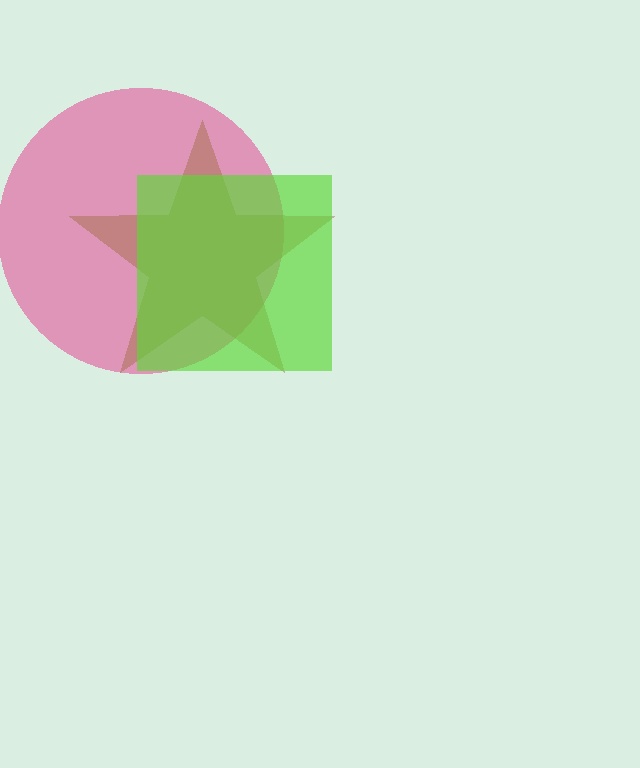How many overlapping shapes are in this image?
There are 3 overlapping shapes in the image.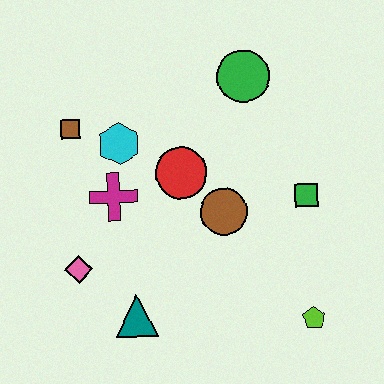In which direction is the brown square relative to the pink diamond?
The brown square is above the pink diamond.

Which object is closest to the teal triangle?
The pink diamond is closest to the teal triangle.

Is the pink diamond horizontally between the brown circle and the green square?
No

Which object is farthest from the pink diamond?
The green circle is farthest from the pink diamond.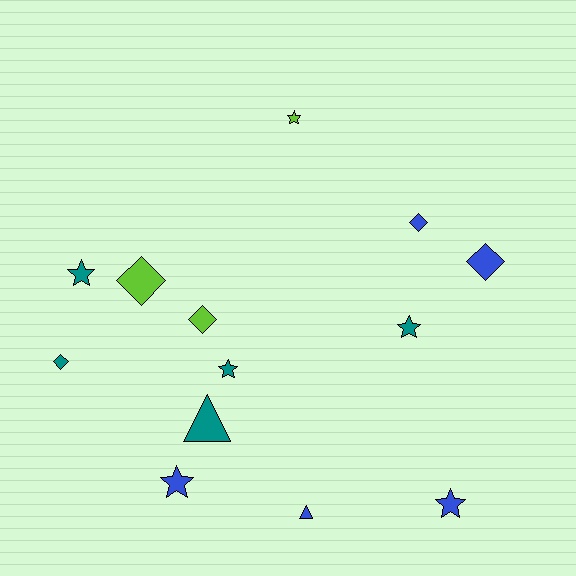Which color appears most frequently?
Teal, with 5 objects.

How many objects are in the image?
There are 13 objects.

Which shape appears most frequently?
Star, with 6 objects.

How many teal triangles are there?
There is 1 teal triangle.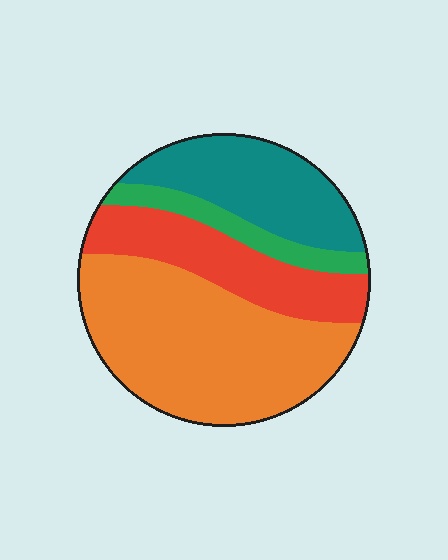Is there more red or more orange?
Orange.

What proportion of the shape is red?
Red takes up between a sixth and a third of the shape.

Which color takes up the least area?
Green, at roughly 10%.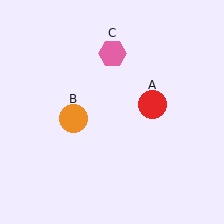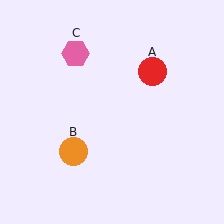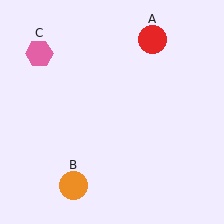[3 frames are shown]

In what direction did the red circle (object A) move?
The red circle (object A) moved up.